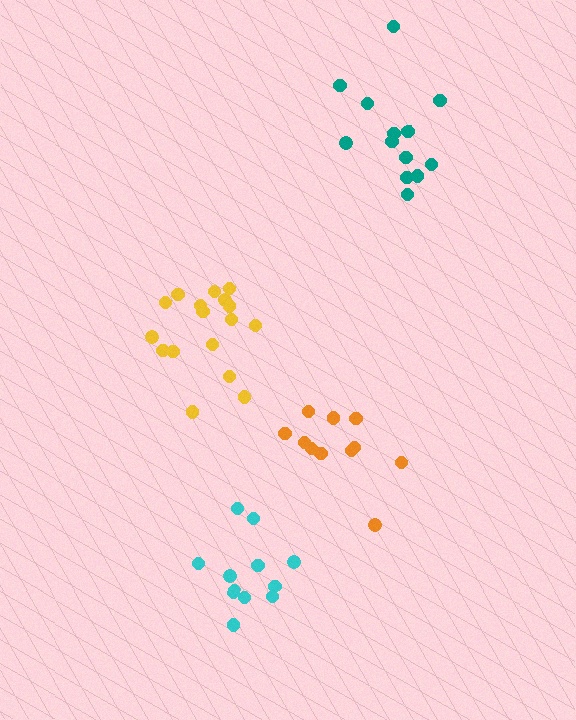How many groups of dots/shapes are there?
There are 4 groups.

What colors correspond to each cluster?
The clusters are colored: teal, cyan, yellow, orange.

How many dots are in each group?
Group 1: 13 dots, Group 2: 12 dots, Group 3: 17 dots, Group 4: 11 dots (53 total).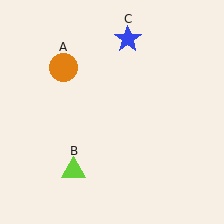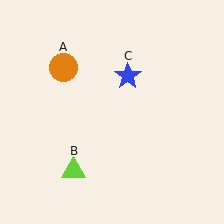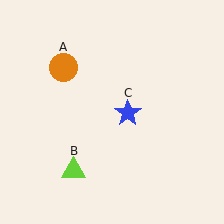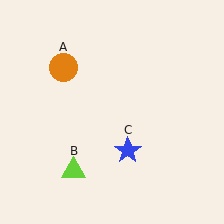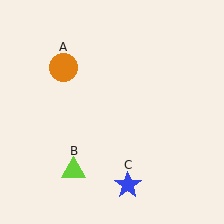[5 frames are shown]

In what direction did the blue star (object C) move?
The blue star (object C) moved down.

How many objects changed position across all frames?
1 object changed position: blue star (object C).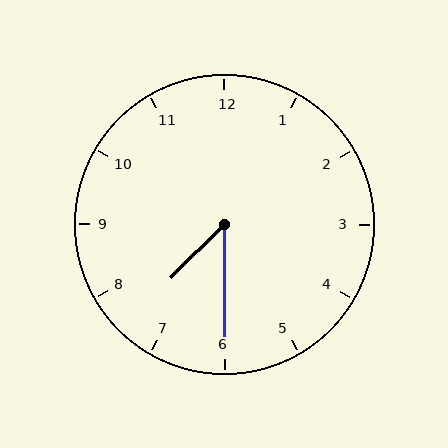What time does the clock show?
7:30.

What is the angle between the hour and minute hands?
Approximately 45 degrees.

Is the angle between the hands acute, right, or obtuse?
It is acute.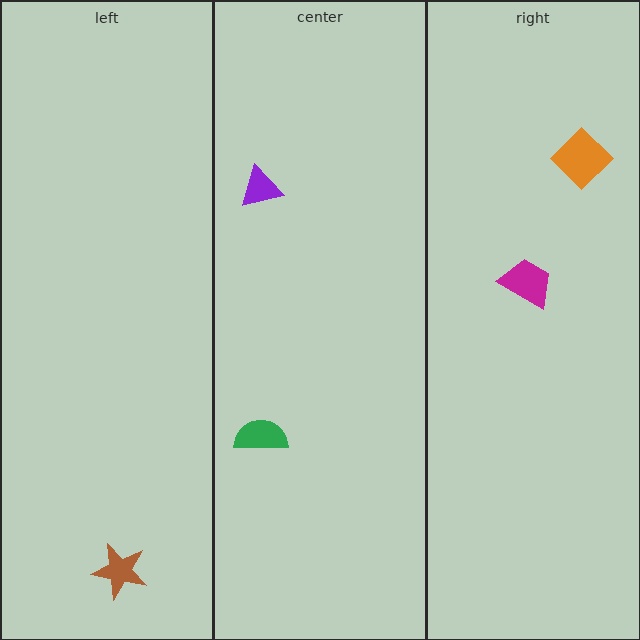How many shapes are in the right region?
2.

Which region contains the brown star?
The left region.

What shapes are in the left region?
The brown star.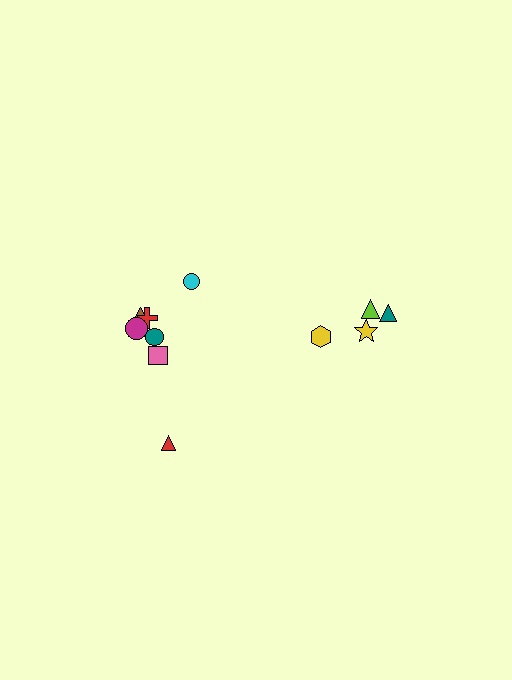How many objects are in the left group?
There are 7 objects.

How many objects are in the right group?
There are 4 objects.